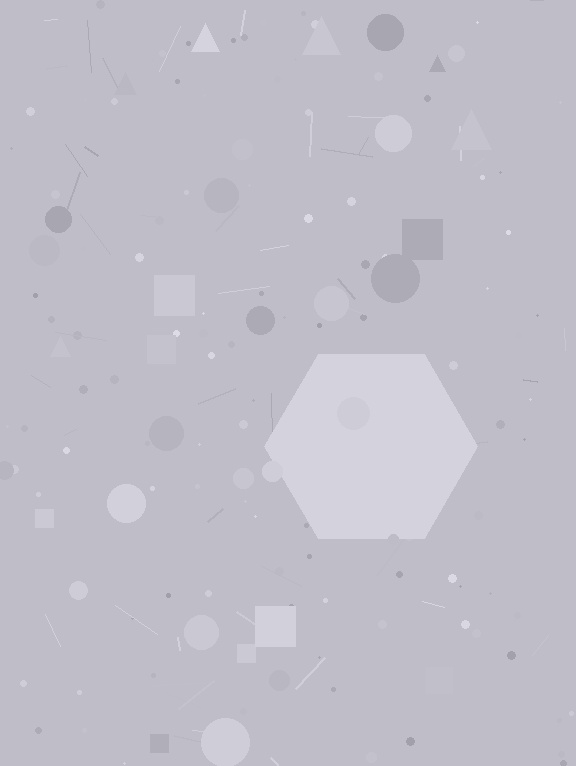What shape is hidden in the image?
A hexagon is hidden in the image.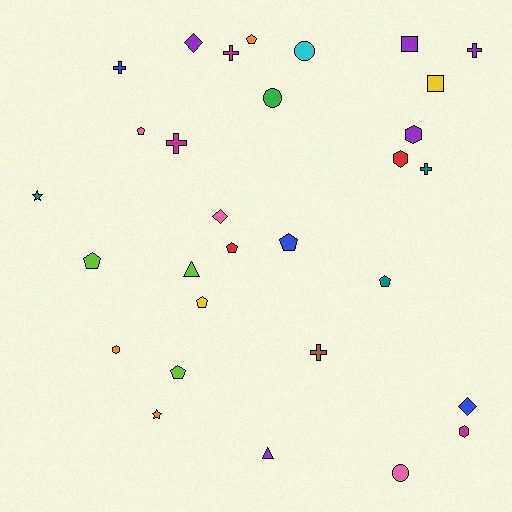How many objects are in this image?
There are 30 objects.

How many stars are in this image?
There are 2 stars.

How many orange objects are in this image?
There are 3 orange objects.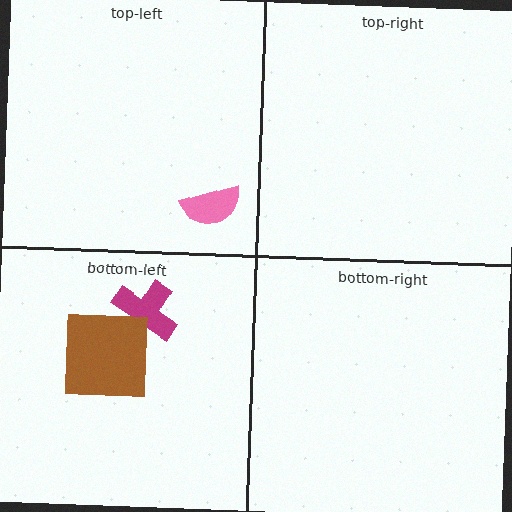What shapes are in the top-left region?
The pink semicircle.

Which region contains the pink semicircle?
The top-left region.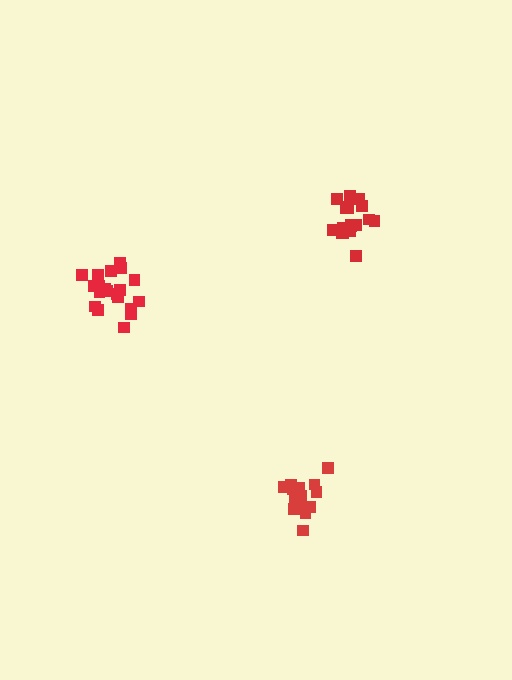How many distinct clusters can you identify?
There are 3 distinct clusters.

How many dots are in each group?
Group 1: 15 dots, Group 2: 21 dots, Group 3: 19 dots (55 total).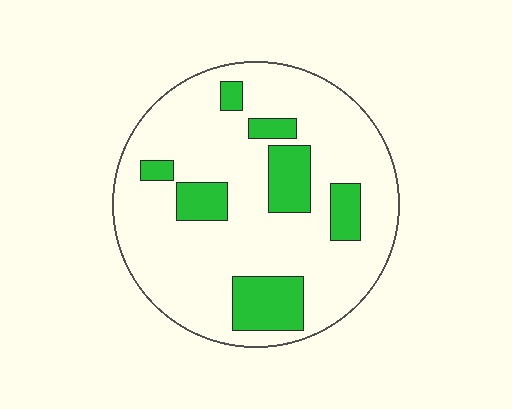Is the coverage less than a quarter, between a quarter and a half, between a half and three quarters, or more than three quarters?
Less than a quarter.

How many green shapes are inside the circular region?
7.